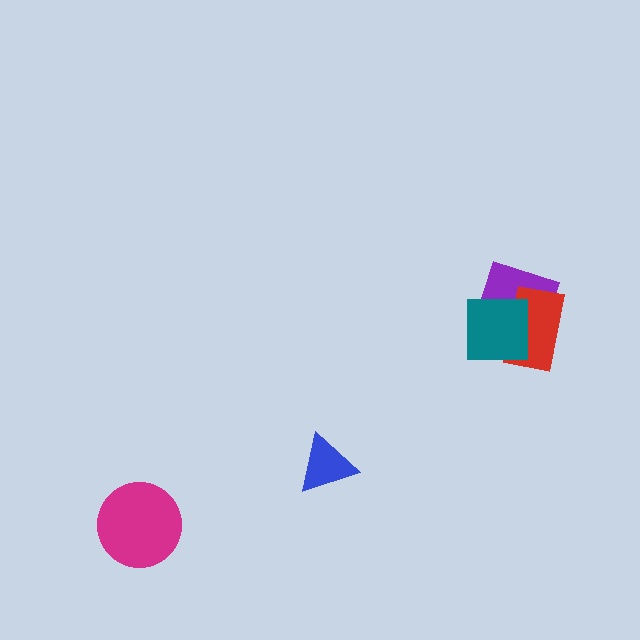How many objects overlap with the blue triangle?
0 objects overlap with the blue triangle.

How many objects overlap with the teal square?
2 objects overlap with the teal square.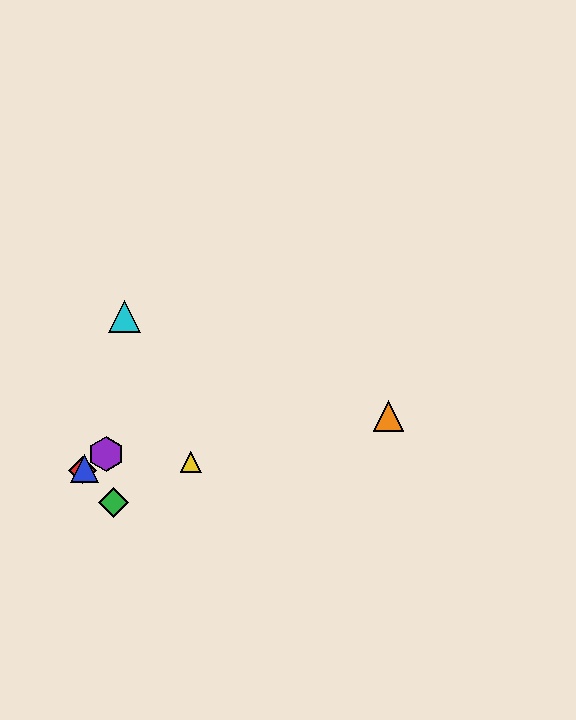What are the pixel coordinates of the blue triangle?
The blue triangle is at (85, 468).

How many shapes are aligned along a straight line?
3 shapes (the red diamond, the blue triangle, the purple hexagon) are aligned along a straight line.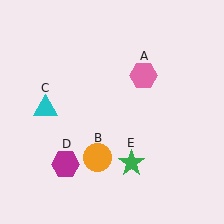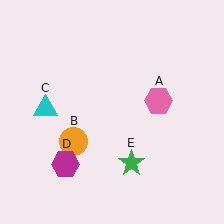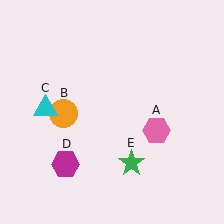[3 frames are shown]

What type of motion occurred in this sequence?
The pink hexagon (object A), orange circle (object B) rotated clockwise around the center of the scene.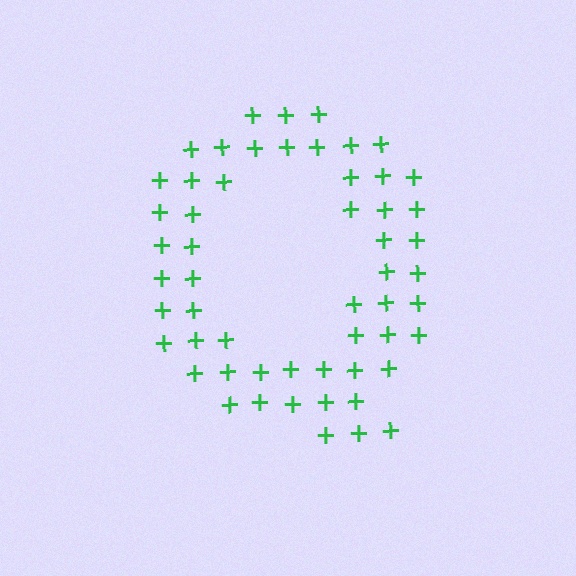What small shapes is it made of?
It is made of small plus signs.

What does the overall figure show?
The overall figure shows the letter Q.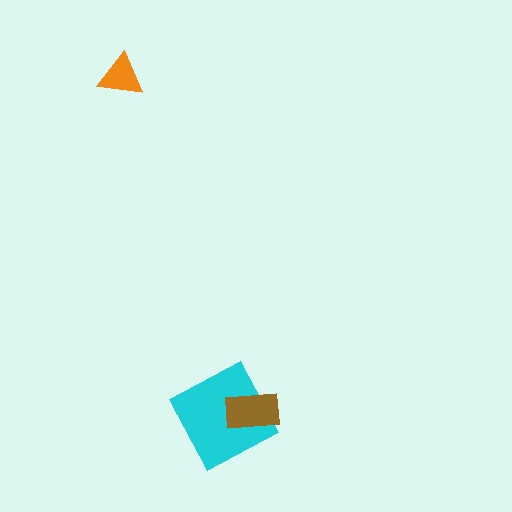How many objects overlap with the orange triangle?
0 objects overlap with the orange triangle.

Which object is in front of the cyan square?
The brown rectangle is in front of the cyan square.